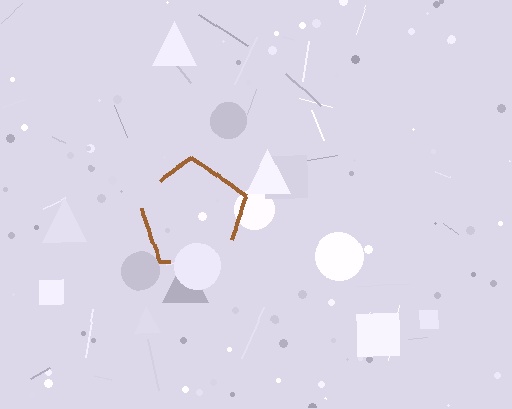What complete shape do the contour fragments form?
The contour fragments form a pentagon.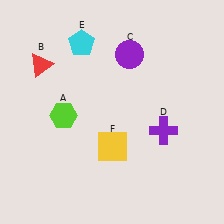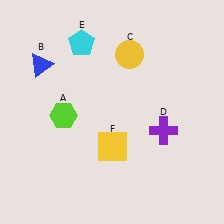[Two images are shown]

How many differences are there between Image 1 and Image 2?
There are 2 differences between the two images.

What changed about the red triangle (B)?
In Image 1, B is red. In Image 2, it changed to blue.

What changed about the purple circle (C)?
In Image 1, C is purple. In Image 2, it changed to yellow.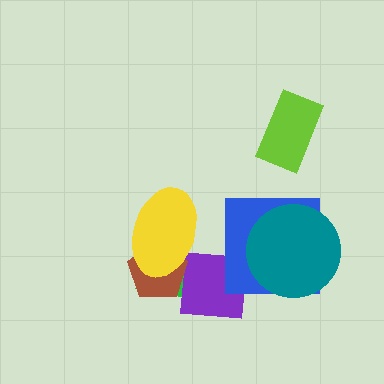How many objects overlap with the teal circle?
1 object overlaps with the teal circle.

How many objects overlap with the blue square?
2 objects overlap with the blue square.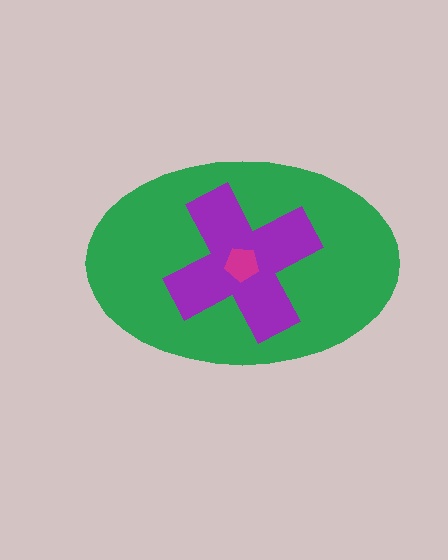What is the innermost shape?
The magenta pentagon.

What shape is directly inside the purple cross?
The magenta pentagon.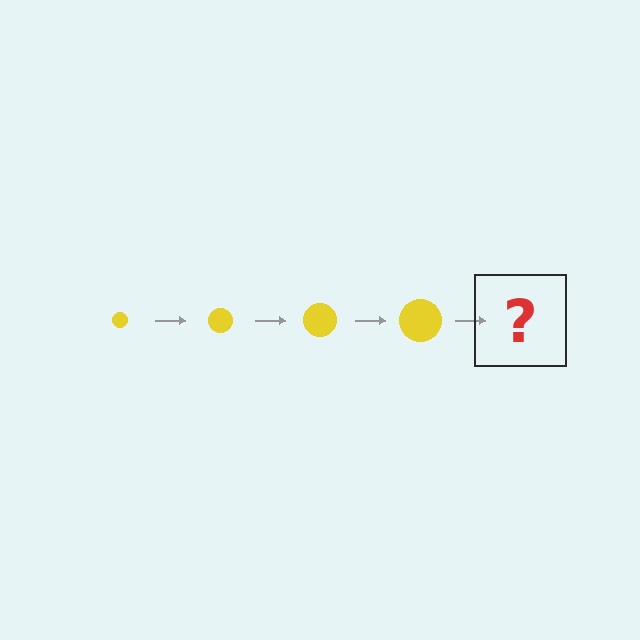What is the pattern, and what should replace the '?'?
The pattern is that the circle gets progressively larger each step. The '?' should be a yellow circle, larger than the previous one.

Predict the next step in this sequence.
The next step is a yellow circle, larger than the previous one.